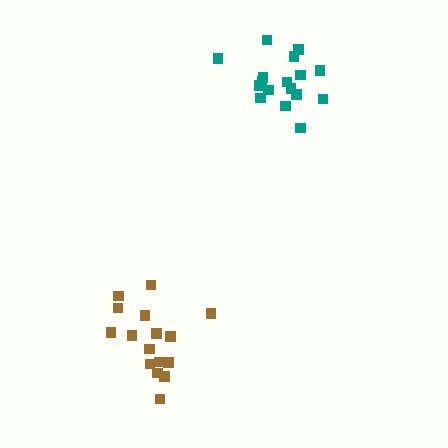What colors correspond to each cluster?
The clusters are colored: teal, brown.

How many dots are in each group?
Group 1: 17 dots, Group 2: 16 dots (33 total).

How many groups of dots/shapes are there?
There are 2 groups.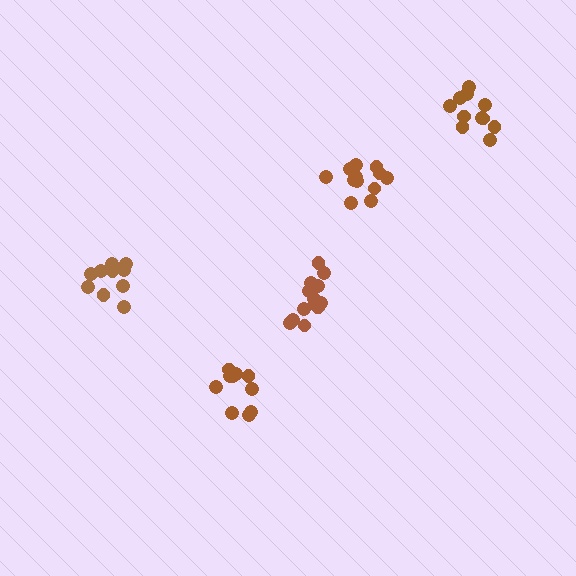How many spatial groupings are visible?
There are 5 spatial groupings.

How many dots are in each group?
Group 1: 11 dots, Group 2: 12 dots, Group 3: 15 dots, Group 4: 11 dots, Group 5: 10 dots (59 total).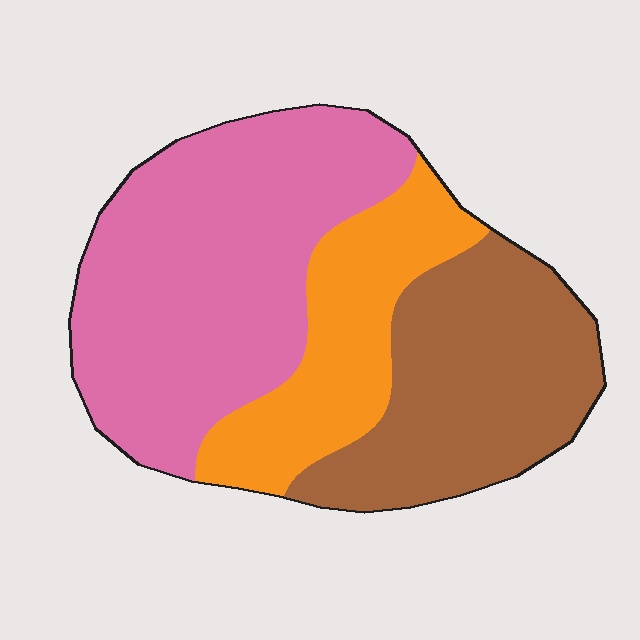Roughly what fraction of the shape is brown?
Brown takes up about one third (1/3) of the shape.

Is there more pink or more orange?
Pink.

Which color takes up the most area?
Pink, at roughly 45%.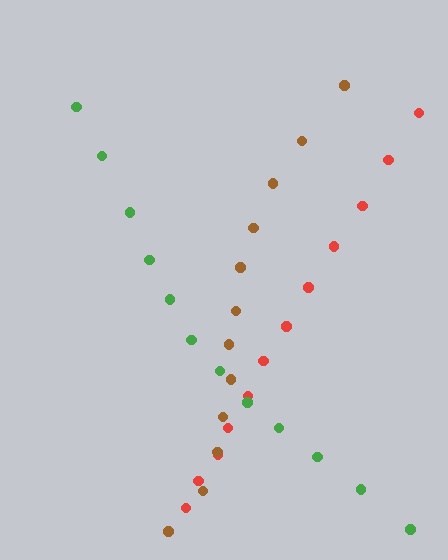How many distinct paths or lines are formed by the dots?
There are 3 distinct paths.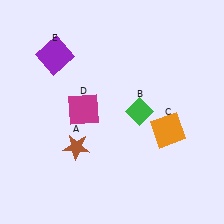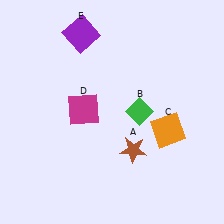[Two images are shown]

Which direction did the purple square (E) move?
The purple square (E) moved right.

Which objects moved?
The objects that moved are: the brown star (A), the purple square (E).